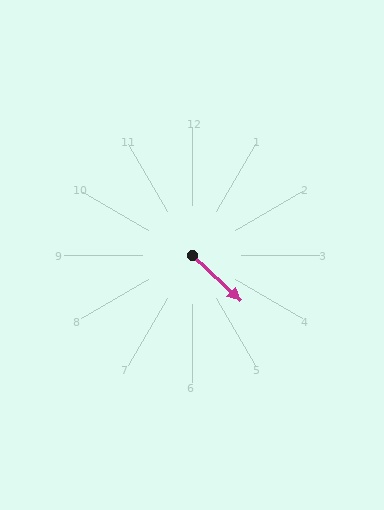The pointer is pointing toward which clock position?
Roughly 4 o'clock.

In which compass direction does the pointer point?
Southeast.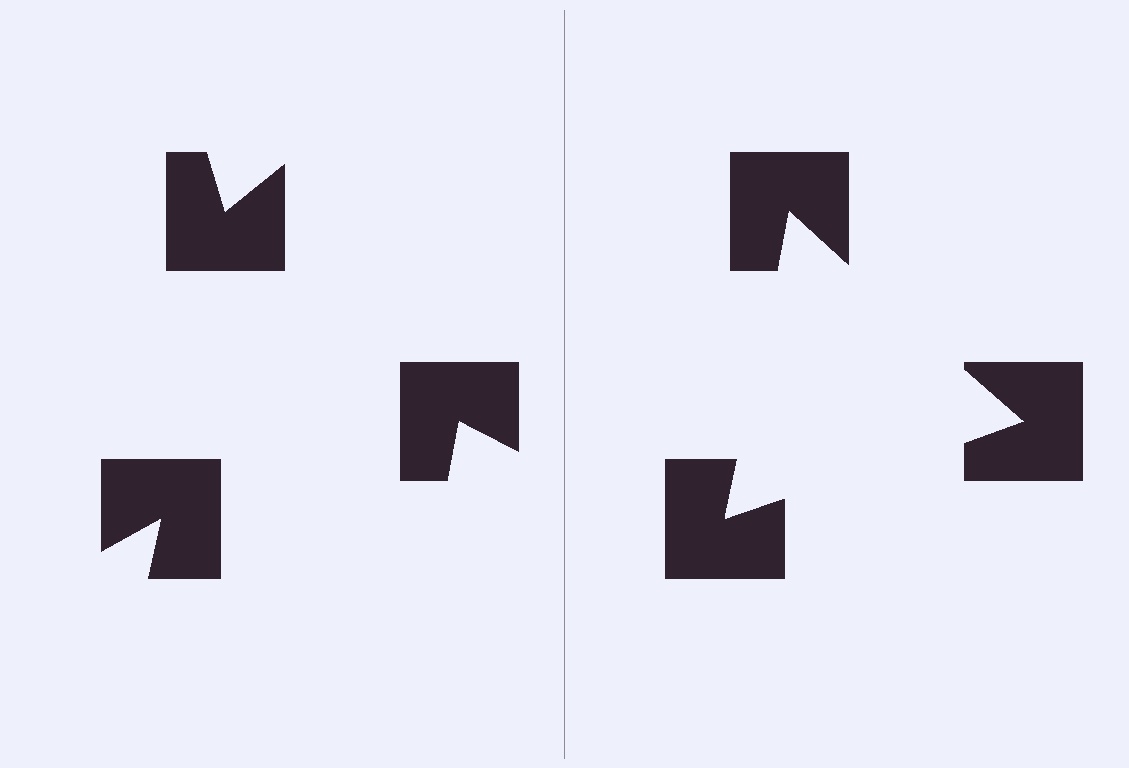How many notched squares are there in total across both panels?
6 — 3 on each side.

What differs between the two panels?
The notched squares are positioned identically on both sides; only the wedge orientations differ. On the right they align to a triangle; on the left they are misaligned.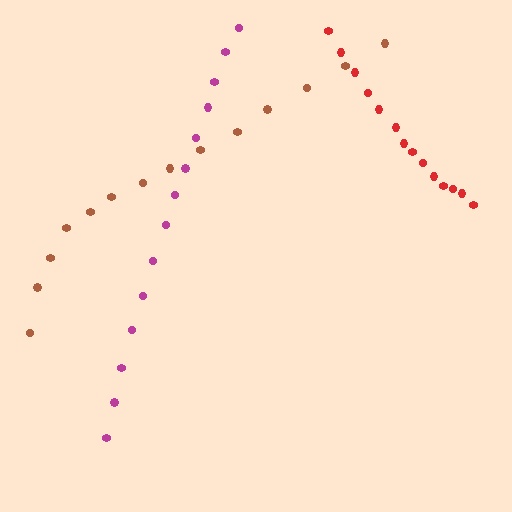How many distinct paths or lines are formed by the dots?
There are 3 distinct paths.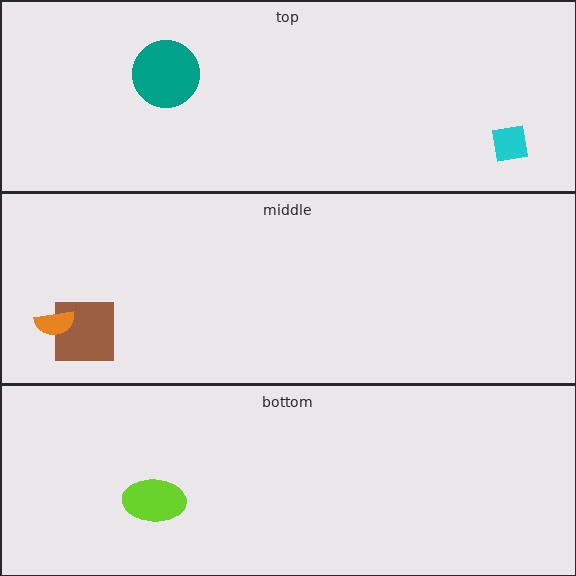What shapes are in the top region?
The cyan square, the teal circle.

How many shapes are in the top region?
2.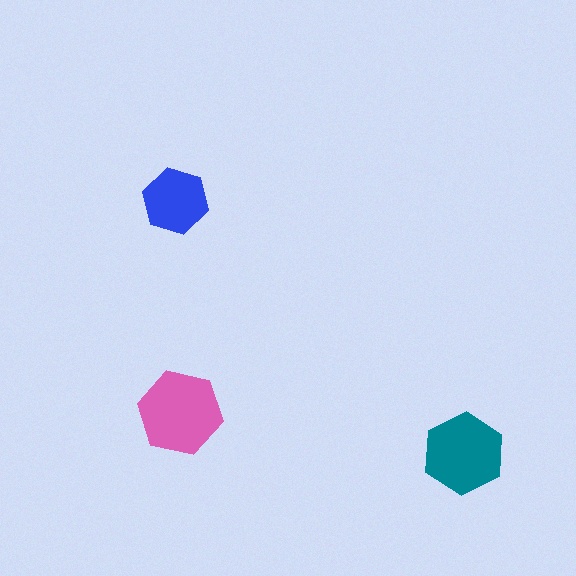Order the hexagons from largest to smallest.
the pink one, the teal one, the blue one.